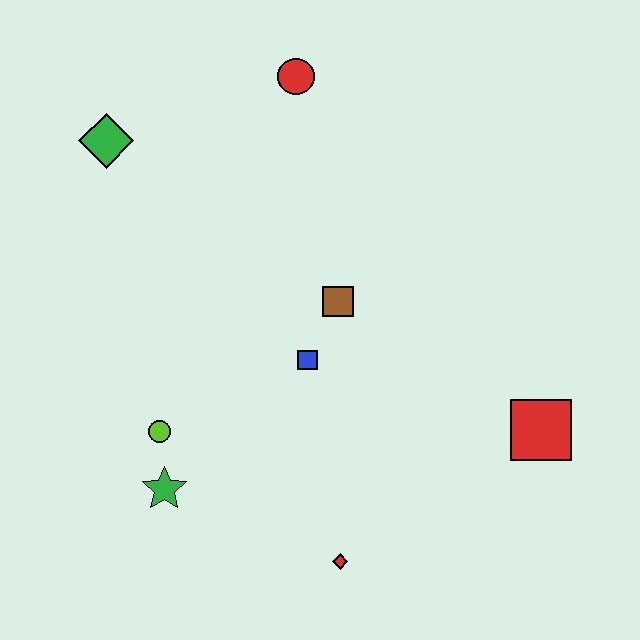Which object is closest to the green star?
The lime circle is closest to the green star.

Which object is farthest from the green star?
The red circle is farthest from the green star.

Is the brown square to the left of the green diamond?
No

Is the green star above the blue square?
No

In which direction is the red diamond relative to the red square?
The red diamond is to the left of the red square.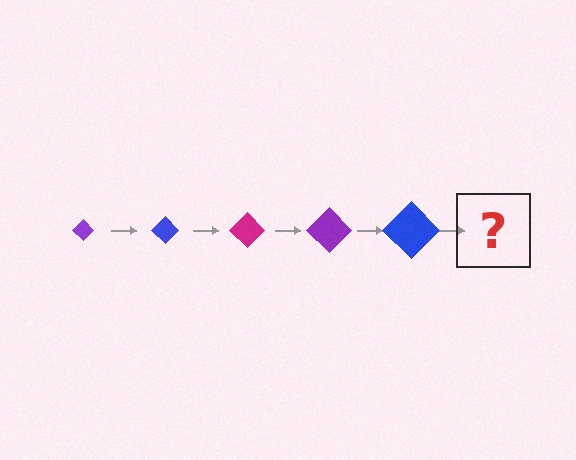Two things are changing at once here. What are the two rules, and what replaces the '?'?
The two rules are that the diamond grows larger each step and the color cycles through purple, blue, and magenta. The '?' should be a magenta diamond, larger than the previous one.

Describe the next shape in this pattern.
It should be a magenta diamond, larger than the previous one.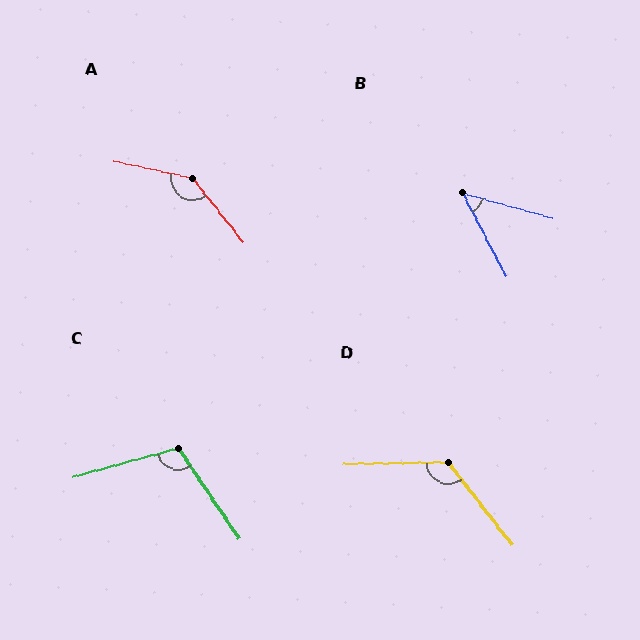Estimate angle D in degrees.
Approximately 127 degrees.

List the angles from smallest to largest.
B (47°), C (109°), D (127°), A (141°).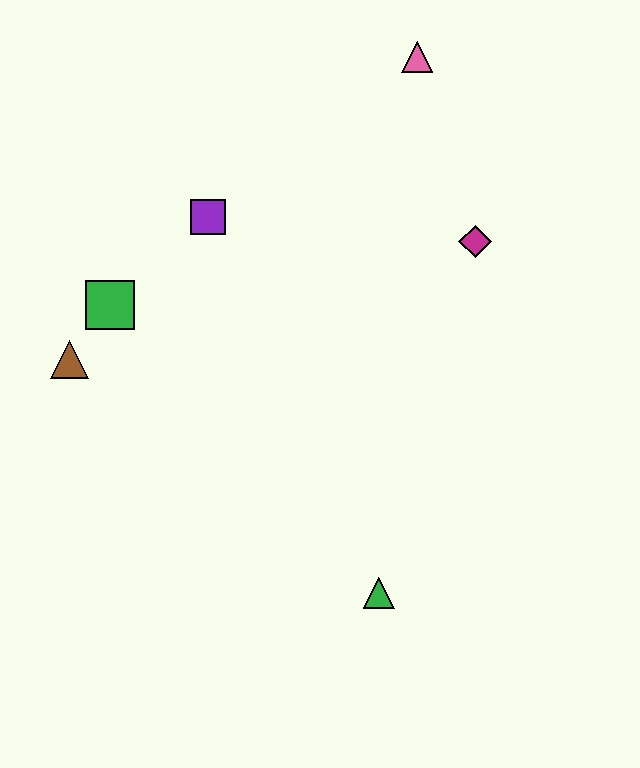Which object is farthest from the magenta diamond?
The brown triangle is farthest from the magenta diamond.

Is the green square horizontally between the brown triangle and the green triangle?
Yes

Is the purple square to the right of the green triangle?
No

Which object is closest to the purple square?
The green square is closest to the purple square.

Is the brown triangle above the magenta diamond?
No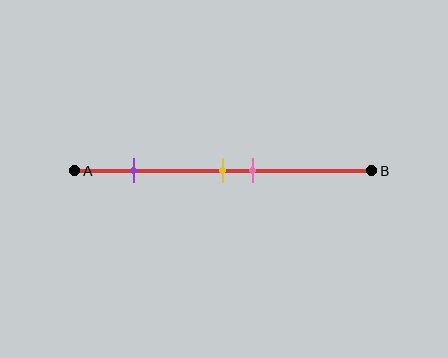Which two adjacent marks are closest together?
The yellow and pink marks are the closest adjacent pair.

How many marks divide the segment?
There are 3 marks dividing the segment.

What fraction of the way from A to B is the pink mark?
The pink mark is approximately 60% (0.6) of the way from A to B.